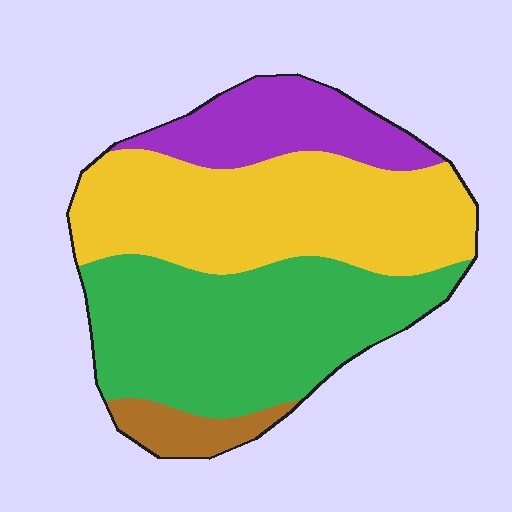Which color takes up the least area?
Brown, at roughly 5%.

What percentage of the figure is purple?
Purple takes up less than a quarter of the figure.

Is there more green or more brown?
Green.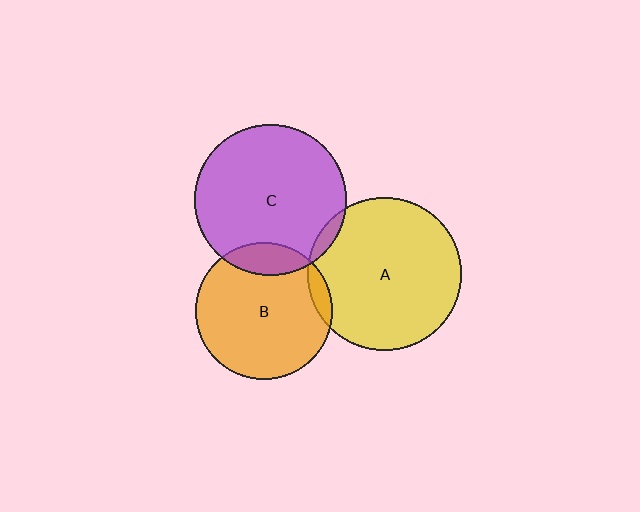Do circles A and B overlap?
Yes.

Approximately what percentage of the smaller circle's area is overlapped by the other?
Approximately 5%.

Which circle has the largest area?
Circle A (yellow).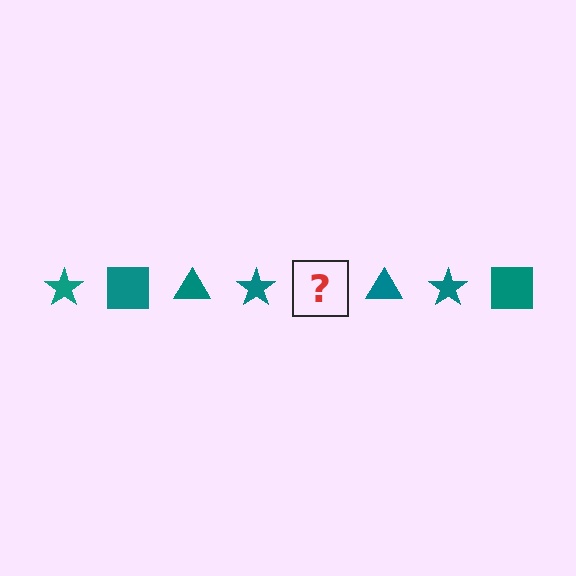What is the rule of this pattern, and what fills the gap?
The rule is that the pattern cycles through star, square, triangle shapes in teal. The gap should be filled with a teal square.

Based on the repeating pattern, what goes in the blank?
The blank should be a teal square.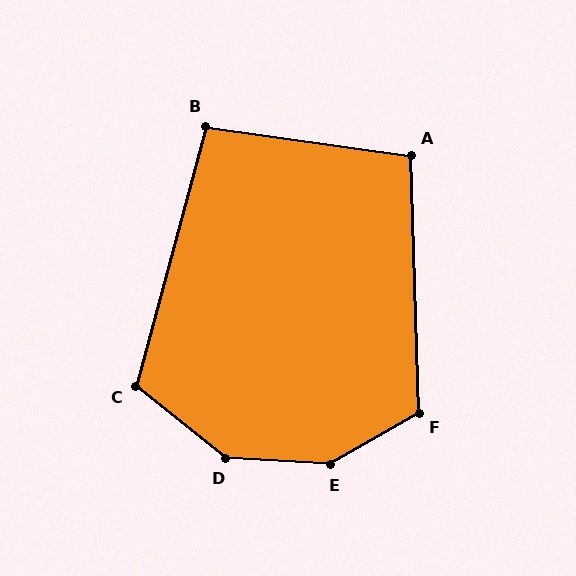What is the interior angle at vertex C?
Approximately 114 degrees (obtuse).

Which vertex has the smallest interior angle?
B, at approximately 97 degrees.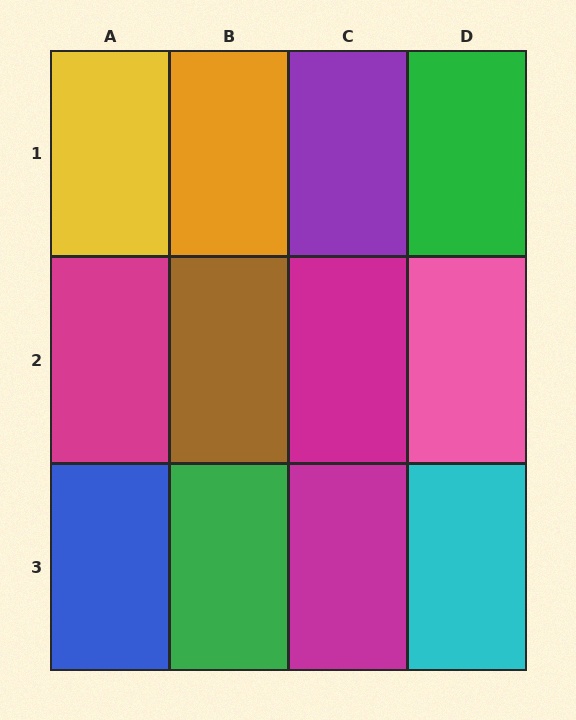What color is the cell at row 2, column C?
Magenta.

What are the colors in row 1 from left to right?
Yellow, orange, purple, green.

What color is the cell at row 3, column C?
Magenta.